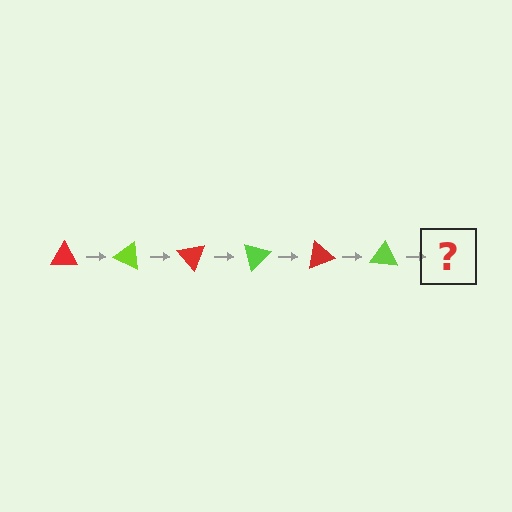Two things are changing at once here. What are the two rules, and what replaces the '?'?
The two rules are that it rotates 25 degrees each step and the color cycles through red and lime. The '?' should be a red triangle, rotated 150 degrees from the start.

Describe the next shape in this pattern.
It should be a red triangle, rotated 150 degrees from the start.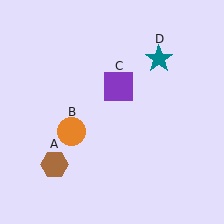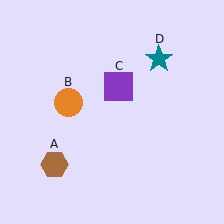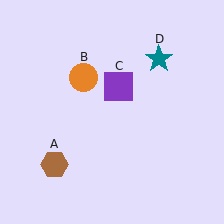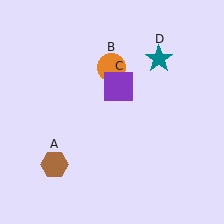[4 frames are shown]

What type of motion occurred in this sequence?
The orange circle (object B) rotated clockwise around the center of the scene.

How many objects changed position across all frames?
1 object changed position: orange circle (object B).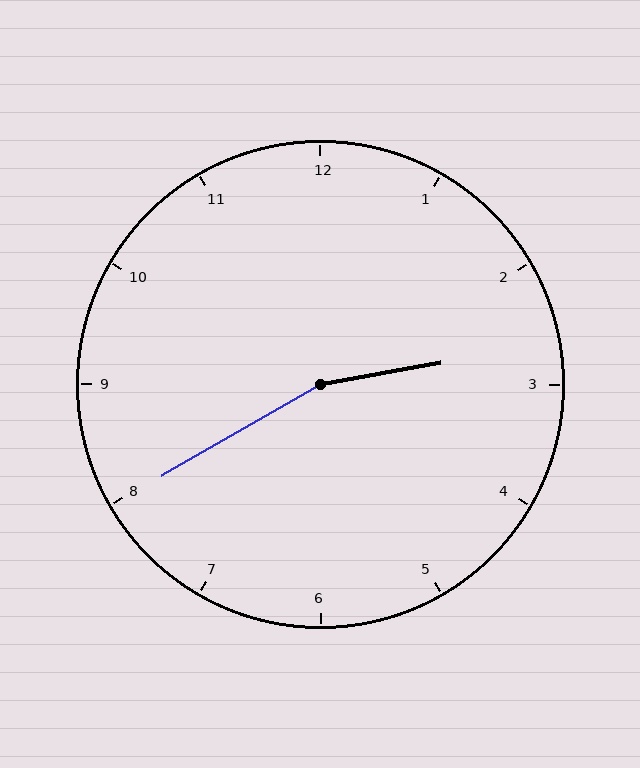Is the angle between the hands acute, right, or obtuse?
It is obtuse.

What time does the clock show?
2:40.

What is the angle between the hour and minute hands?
Approximately 160 degrees.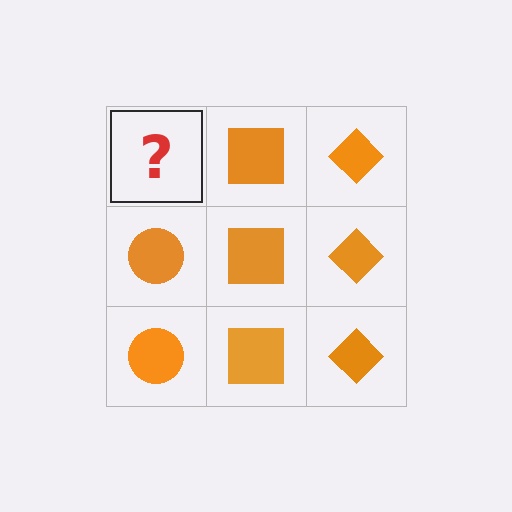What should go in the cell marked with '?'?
The missing cell should contain an orange circle.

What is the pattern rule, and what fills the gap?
The rule is that each column has a consistent shape. The gap should be filled with an orange circle.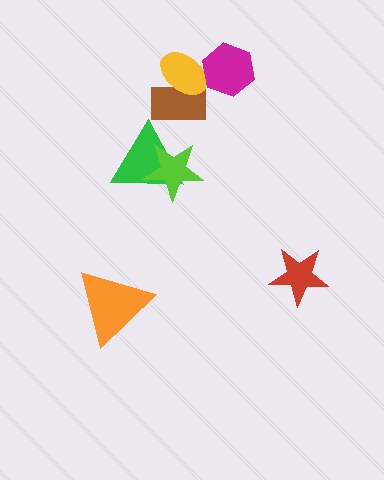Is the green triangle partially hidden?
Yes, it is partially covered by another shape.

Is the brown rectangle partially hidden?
Yes, it is partially covered by another shape.